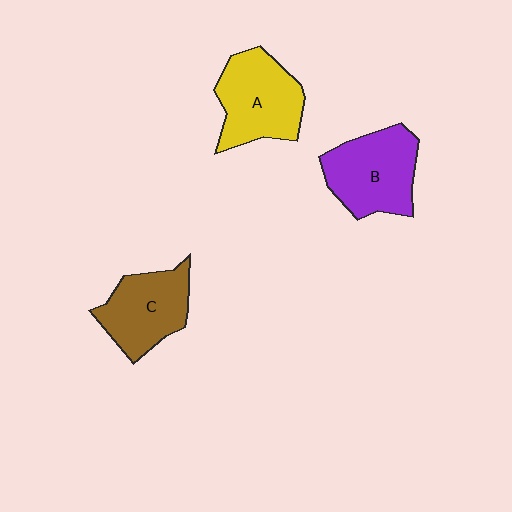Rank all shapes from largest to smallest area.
From largest to smallest: B (purple), A (yellow), C (brown).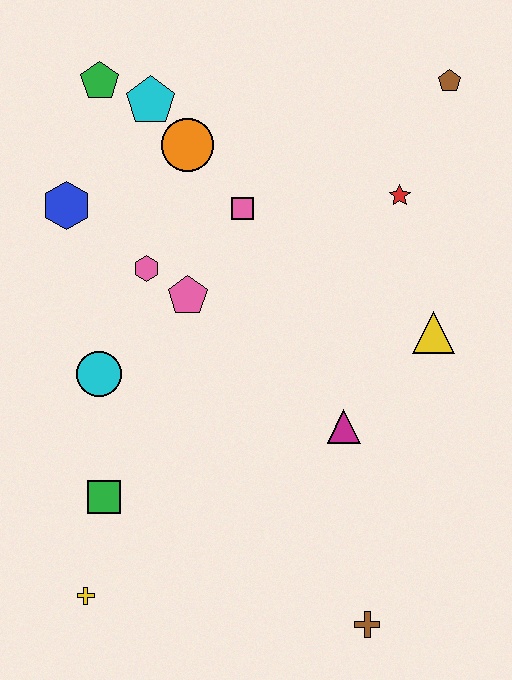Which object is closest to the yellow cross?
The green square is closest to the yellow cross.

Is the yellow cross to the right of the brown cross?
No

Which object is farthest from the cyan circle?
The brown pentagon is farthest from the cyan circle.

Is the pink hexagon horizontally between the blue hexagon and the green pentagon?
No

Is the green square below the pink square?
Yes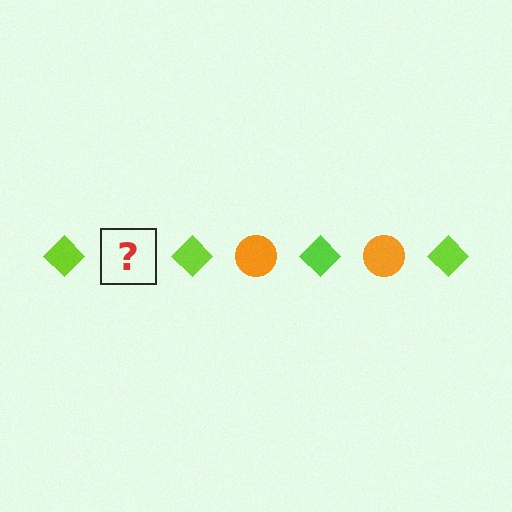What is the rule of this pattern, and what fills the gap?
The rule is that the pattern alternates between lime diamond and orange circle. The gap should be filled with an orange circle.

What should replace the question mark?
The question mark should be replaced with an orange circle.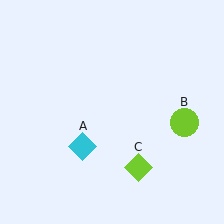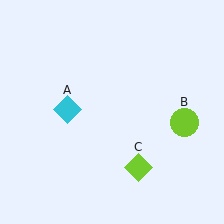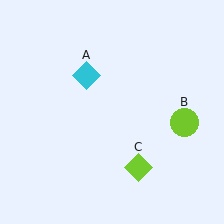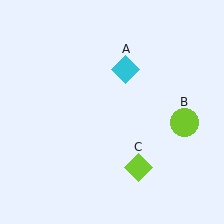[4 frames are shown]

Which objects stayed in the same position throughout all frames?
Lime circle (object B) and lime diamond (object C) remained stationary.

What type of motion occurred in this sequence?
The cyan diamond (object A) rotated clockwise around the center of the scene.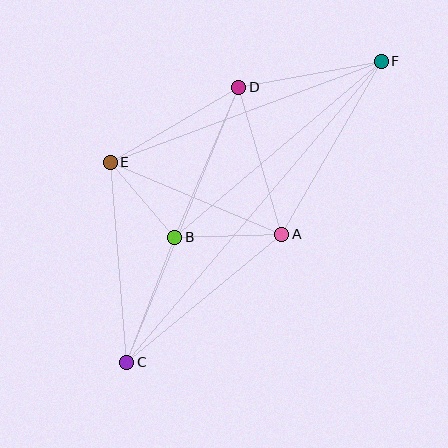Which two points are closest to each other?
Points B and E are closest to each other.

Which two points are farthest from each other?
Points C and F are farthest from each other.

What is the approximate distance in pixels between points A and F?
The distance between A and F is approximately 199 pixels.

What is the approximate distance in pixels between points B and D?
The distance between B and D is approximately 163 pixels.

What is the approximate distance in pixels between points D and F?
The distance between D and F is approximately 145 pixels.